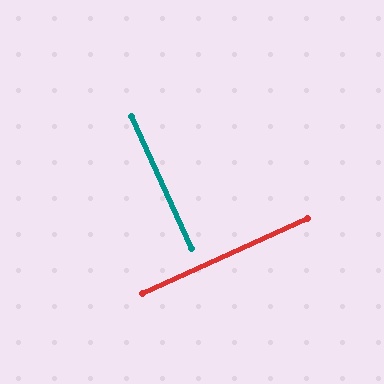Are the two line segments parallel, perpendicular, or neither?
Perpendicular — they meet at approximately 90°.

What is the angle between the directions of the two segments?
Approximately 90 degrees.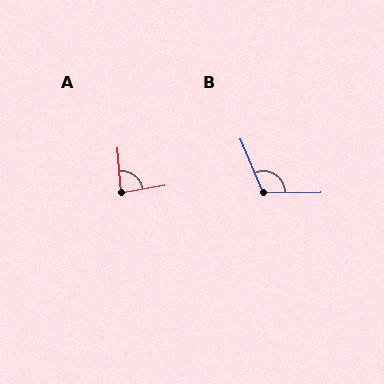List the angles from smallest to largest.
A (85°), B (112°).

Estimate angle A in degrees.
Approximately 85 degrees.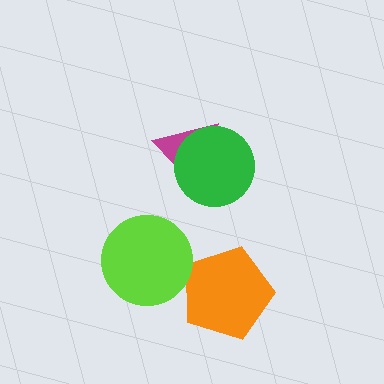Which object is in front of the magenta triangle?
The green circle is in front of the magenta triangle.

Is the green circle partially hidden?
No, no other shape covers it.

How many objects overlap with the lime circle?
0 objects overlap with the lime circle.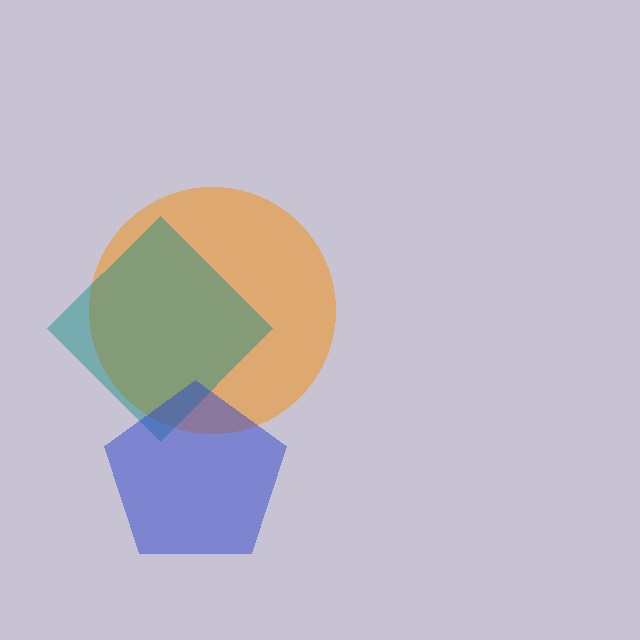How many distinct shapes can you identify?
There are 3 distinct shapes: an orange circle, a teal diamond, a blue pentagon.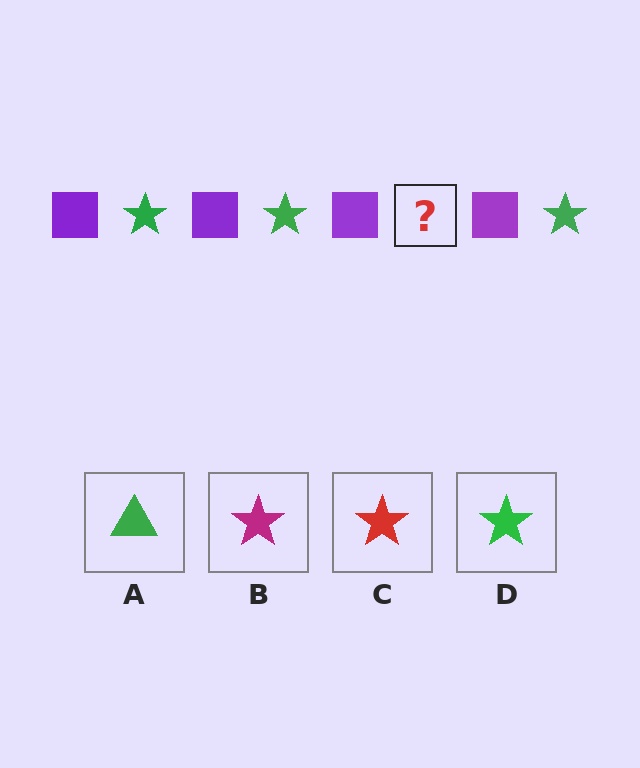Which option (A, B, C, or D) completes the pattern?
D.